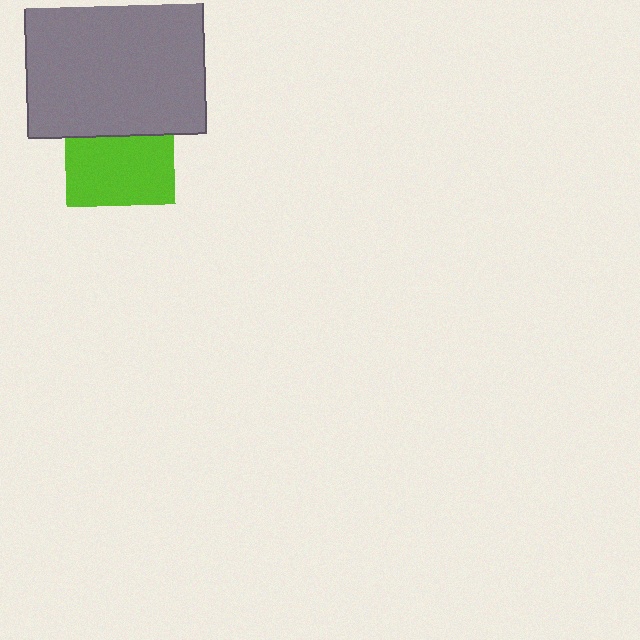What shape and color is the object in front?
The object in front is a gray rectangle.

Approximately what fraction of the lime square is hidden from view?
Roughly 38% of the lime square is hidden behind the gray rectangle.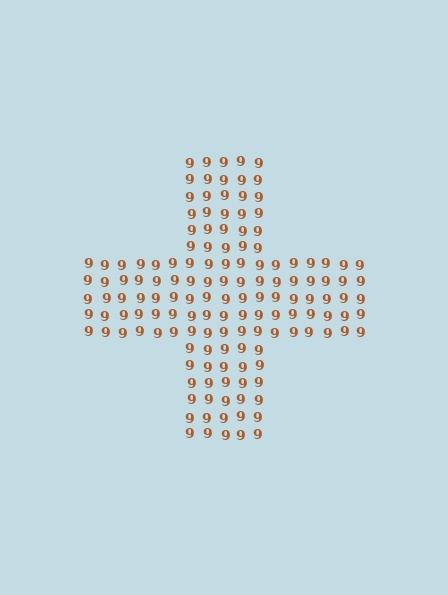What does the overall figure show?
The overall figure shows a cross.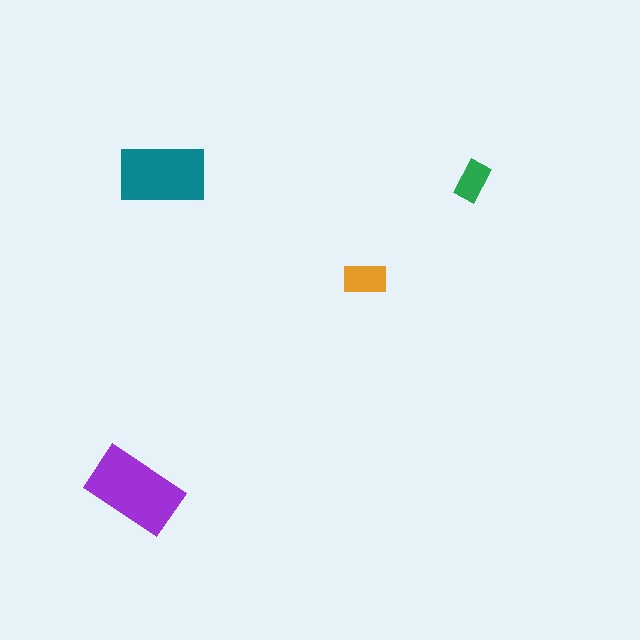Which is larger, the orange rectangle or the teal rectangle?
The teal one.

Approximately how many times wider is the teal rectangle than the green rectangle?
About 2 times wider.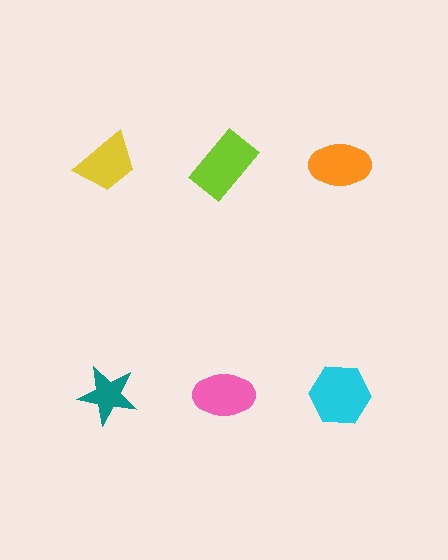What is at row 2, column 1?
A teal star.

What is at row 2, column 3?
A cyan hexagon.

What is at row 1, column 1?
A yellow trapezoid.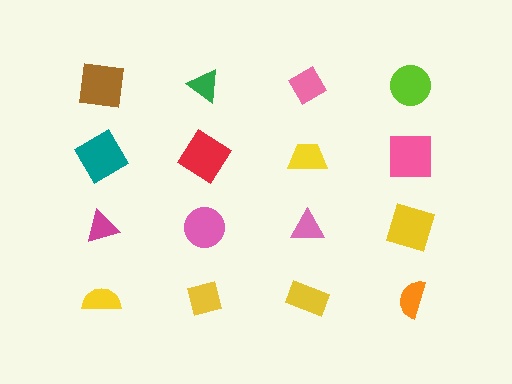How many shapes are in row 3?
4 shapes.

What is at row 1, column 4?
A lime circle.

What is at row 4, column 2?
A yellow diamond.